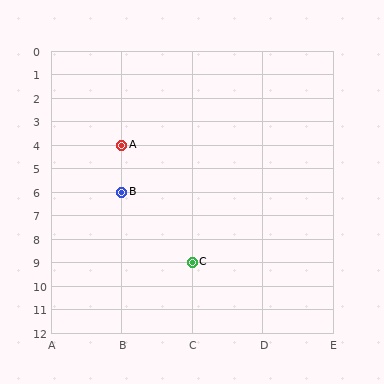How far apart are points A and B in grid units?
Points A and B are 2 rows apart.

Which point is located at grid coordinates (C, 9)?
Point C is at (C, 9).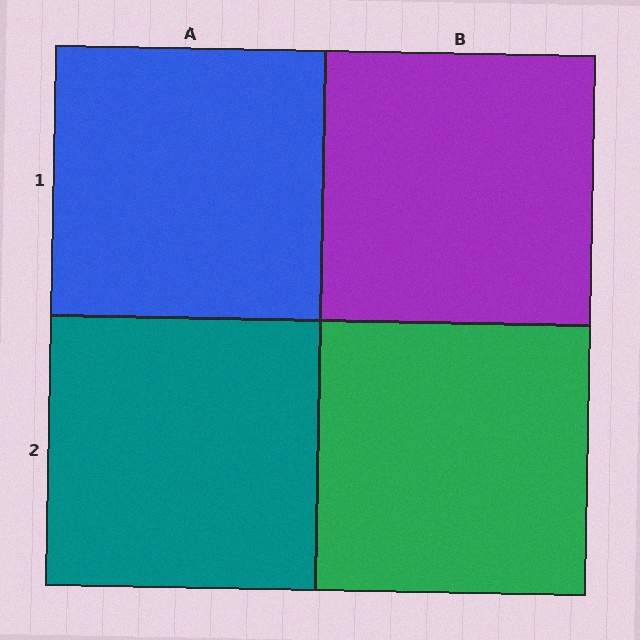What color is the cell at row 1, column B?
Purple.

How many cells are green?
1 cell is green.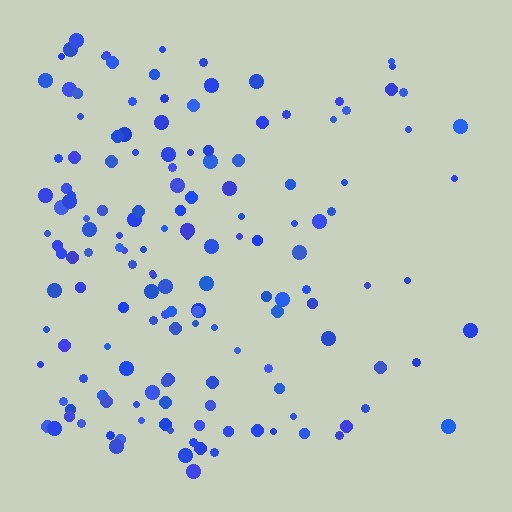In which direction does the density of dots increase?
From right to left, with the left side densest.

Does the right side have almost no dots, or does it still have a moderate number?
Still a moderate number, just noticeably fewer than the left.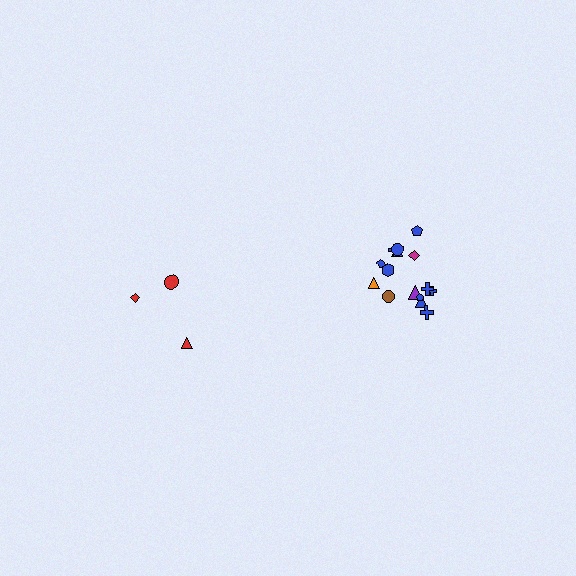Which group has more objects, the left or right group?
The right group.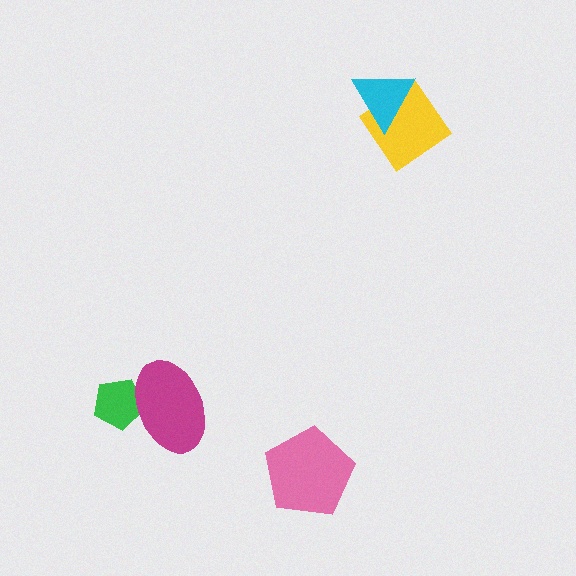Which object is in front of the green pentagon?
The magenta ellipse is in front of the green pentagon.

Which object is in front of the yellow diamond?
The cyan triangle is in front of the yellow diamond.